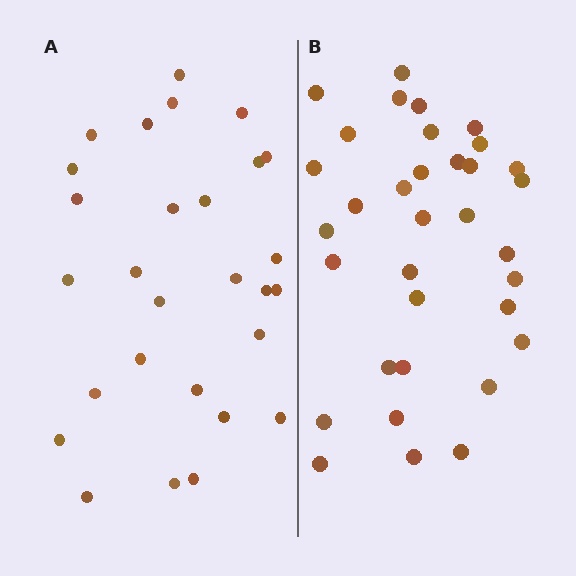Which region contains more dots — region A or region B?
Region B (the right region) has more dots.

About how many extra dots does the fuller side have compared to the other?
Region B has about 6 more dots than region A.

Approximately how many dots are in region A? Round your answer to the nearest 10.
About 30 dots. (The exact count is 28, which rounds to 30.)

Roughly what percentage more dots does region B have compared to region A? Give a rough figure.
About 20% more.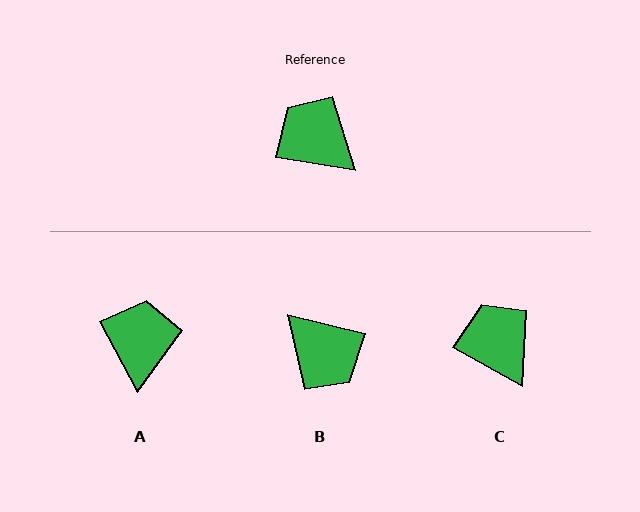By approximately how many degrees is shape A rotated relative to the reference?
Approximately 53 degrees clockwise.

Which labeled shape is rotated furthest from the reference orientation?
B, about 175 degrees away.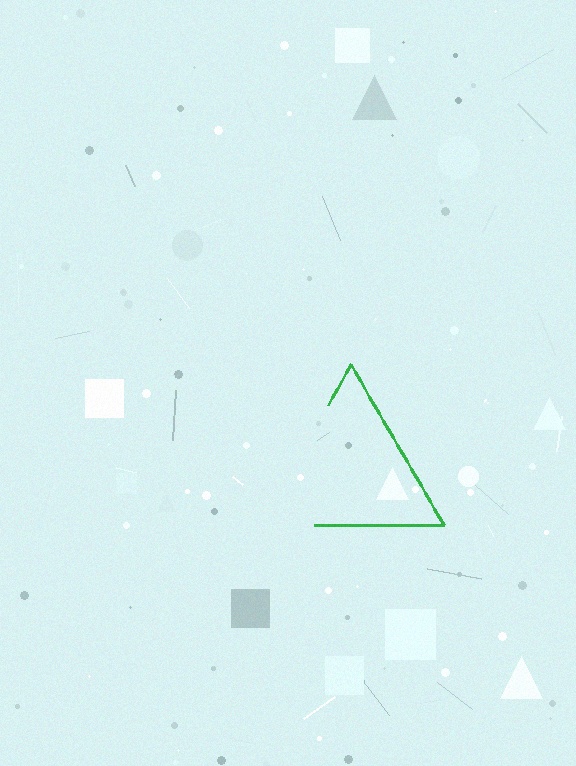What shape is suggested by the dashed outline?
The dashed outline suggests a triangle.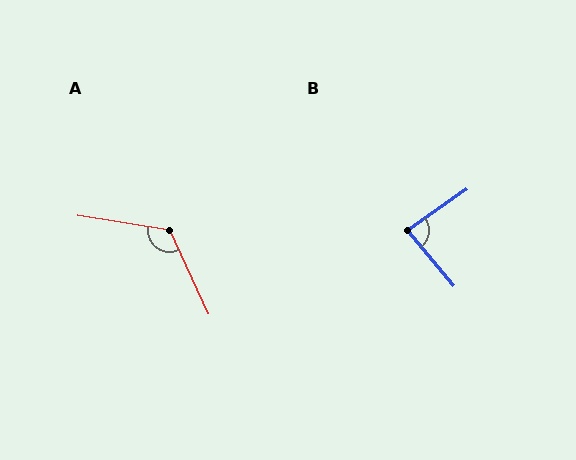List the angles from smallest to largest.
B (84°), A (124°).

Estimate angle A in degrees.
Approximately 124 degrees.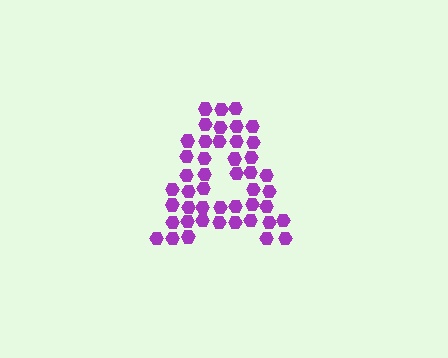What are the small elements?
The small elements are hexagons.